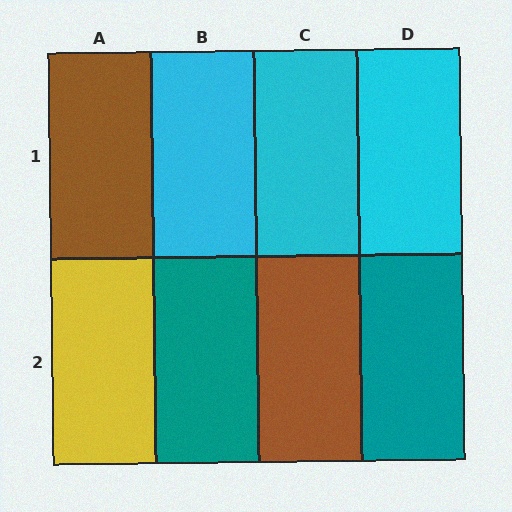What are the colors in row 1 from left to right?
Brown, cyan, cyan, cyan.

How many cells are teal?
2 cells are teal.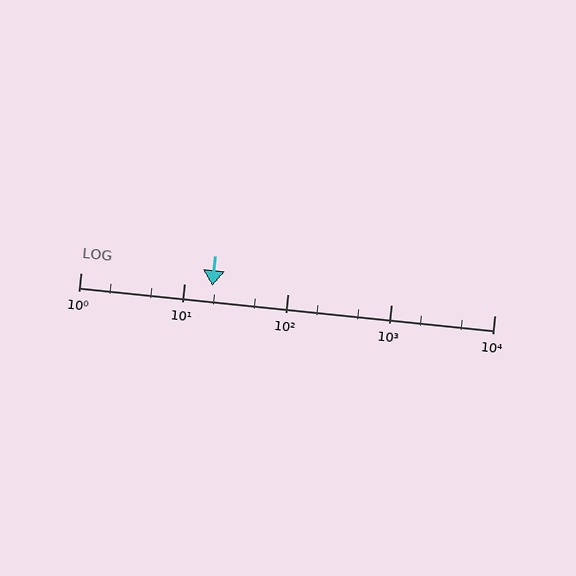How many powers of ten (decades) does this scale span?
The scale spans 4 decades, from 1 to 10000.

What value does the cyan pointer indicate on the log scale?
The pointer indicates approximately 19.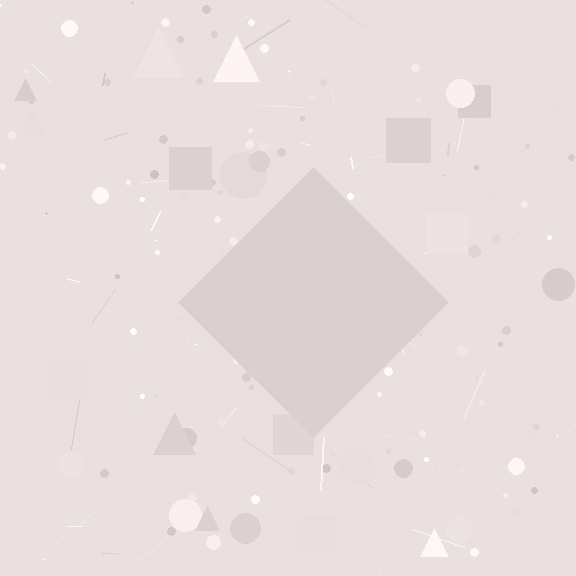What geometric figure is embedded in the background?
A diamond is embedded in the background.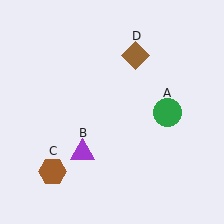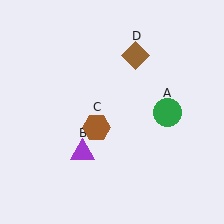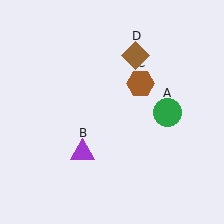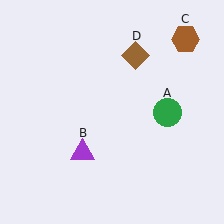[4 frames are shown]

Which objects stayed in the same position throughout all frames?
Green circle (object A) and purple triangle (object B) and brown diamond (object D) remained stationary.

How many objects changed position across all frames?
1 object changed position: brown hexagon (object C).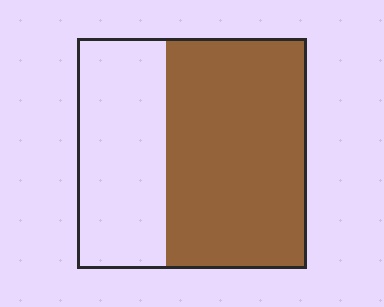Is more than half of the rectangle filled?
Yes.